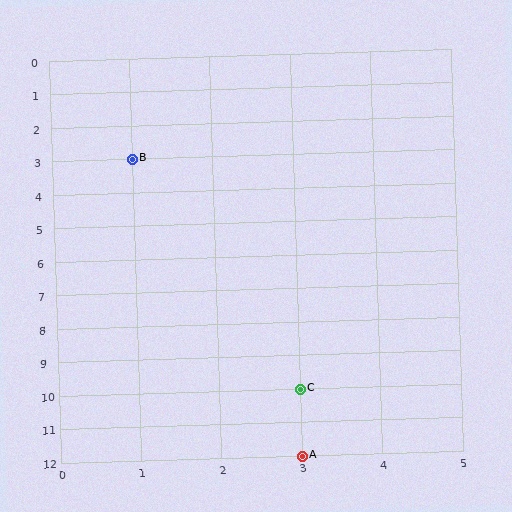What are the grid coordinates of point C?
Point C is at grid coordinates (3, 10).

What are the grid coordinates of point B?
Point B is at grid coordinates (1, 3).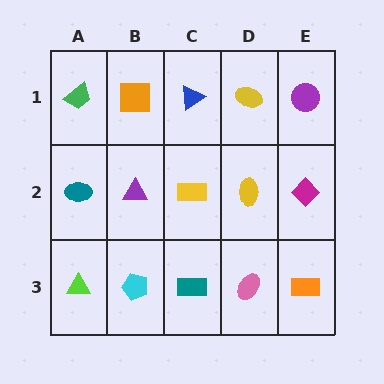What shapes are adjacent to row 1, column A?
A teal ellipse (row 2, column A), an orange square (row 1, column B).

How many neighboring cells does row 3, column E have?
2.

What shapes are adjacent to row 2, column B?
An orange square (row 1, column B), a cyan pentagon (row 3, column B), a teal ellipse (row 2, column A), a yellow rectangle (row 2, column C).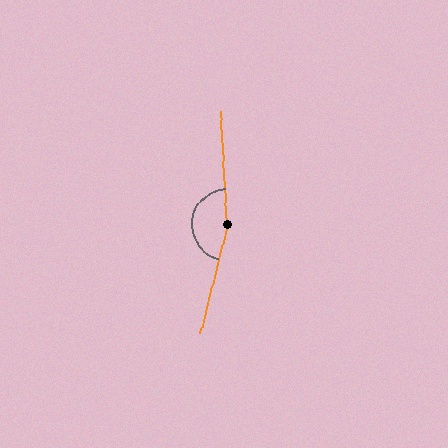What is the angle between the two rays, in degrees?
Approximately 163 degrees.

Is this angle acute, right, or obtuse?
It is obtuse.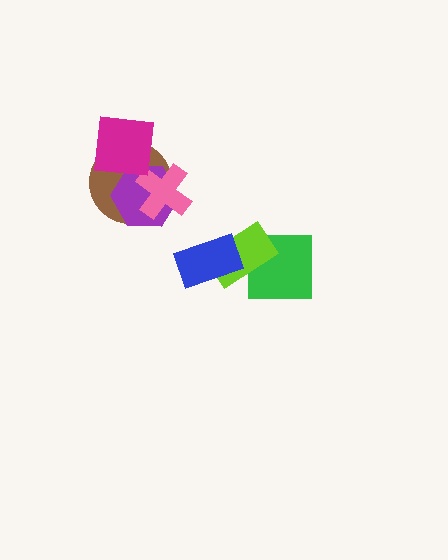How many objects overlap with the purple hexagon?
3 objects overlap with the purple hexagon.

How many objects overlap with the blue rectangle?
1 object overlaps with the blue rectangle.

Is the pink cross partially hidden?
No, no other shape covers it.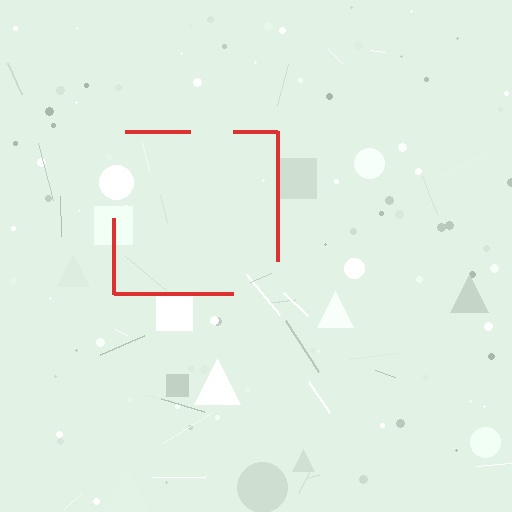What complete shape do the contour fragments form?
The contour fragments form a square.